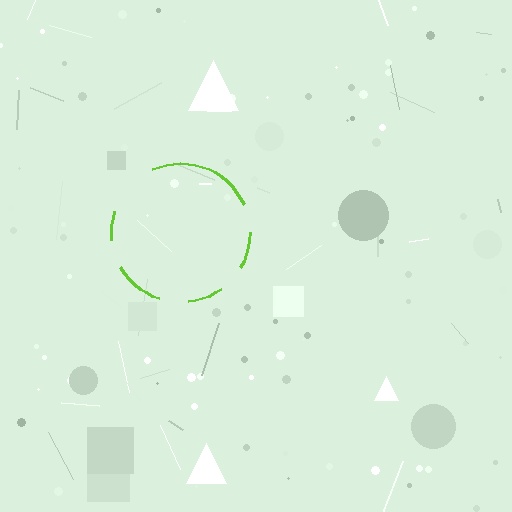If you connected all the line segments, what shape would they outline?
They would outline a circle.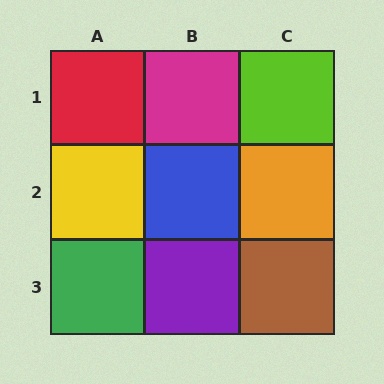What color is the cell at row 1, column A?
Red.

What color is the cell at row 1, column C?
Lime.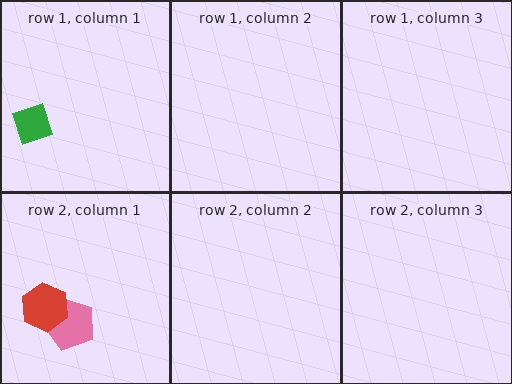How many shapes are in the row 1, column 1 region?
1.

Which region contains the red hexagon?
The row 2, column 1 region.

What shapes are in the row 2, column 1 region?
The pink pentagon, the red hexagon.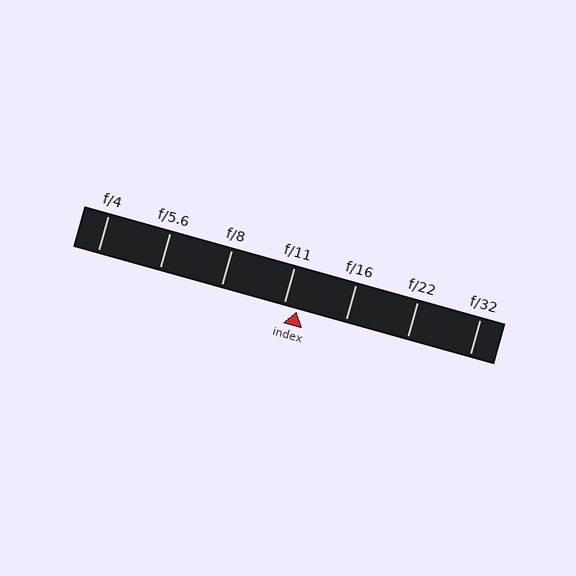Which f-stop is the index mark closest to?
The index mark is closest to f/11.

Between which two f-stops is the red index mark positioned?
The index mark is between f/11 and f/16.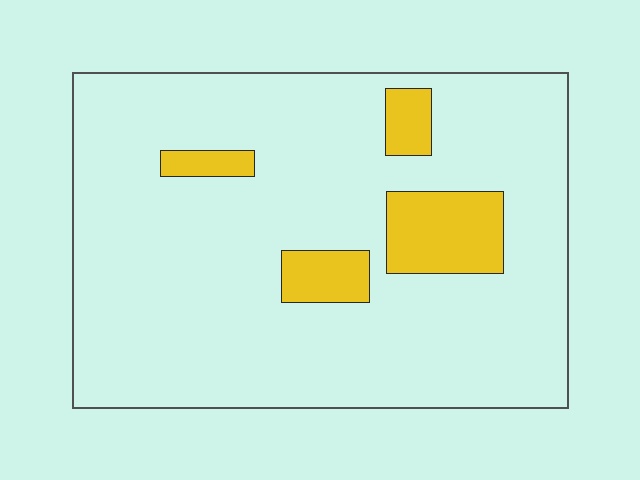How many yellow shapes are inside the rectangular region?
4.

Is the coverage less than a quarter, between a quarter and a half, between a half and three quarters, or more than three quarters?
Less than a quarter.